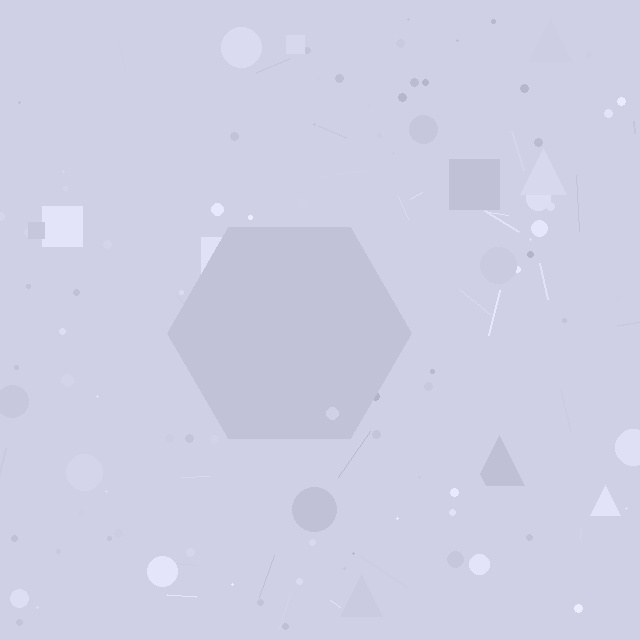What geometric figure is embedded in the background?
A hexagon is embedded in the background.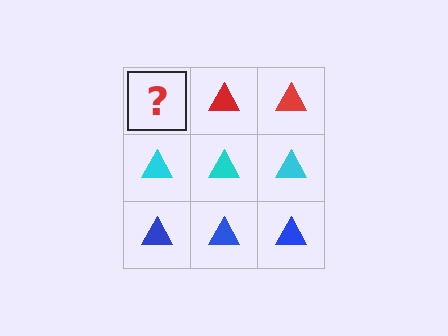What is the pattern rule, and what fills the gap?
The rule is that each row has a consistent color. The gap should be filled with a red triangle.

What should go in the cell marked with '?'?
The missing cell should contain a red triangle.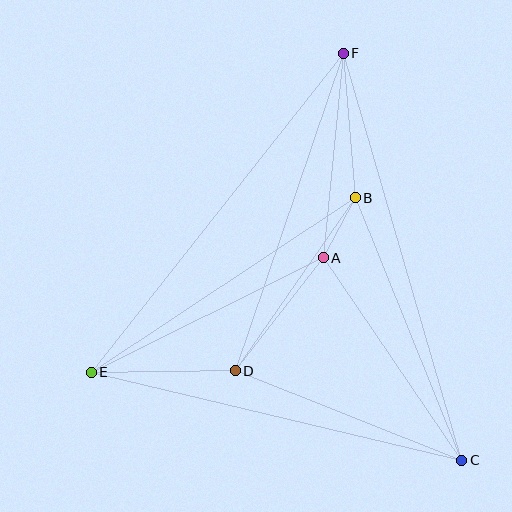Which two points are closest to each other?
Points A and B are closest to each other.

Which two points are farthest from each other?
Points C and F are farthest from each other.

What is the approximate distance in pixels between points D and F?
The distance between D and F is approximately 336 pixels.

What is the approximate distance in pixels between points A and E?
The distance between A and E is approximately 259 pixels.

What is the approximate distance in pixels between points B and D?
The distance between B and D is approximately 211 pixels.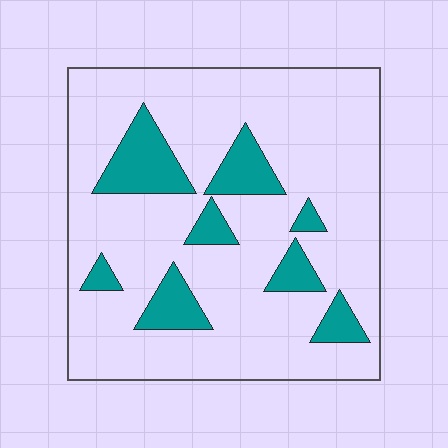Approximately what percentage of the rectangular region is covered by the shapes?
Approximately 20%.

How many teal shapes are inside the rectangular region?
8.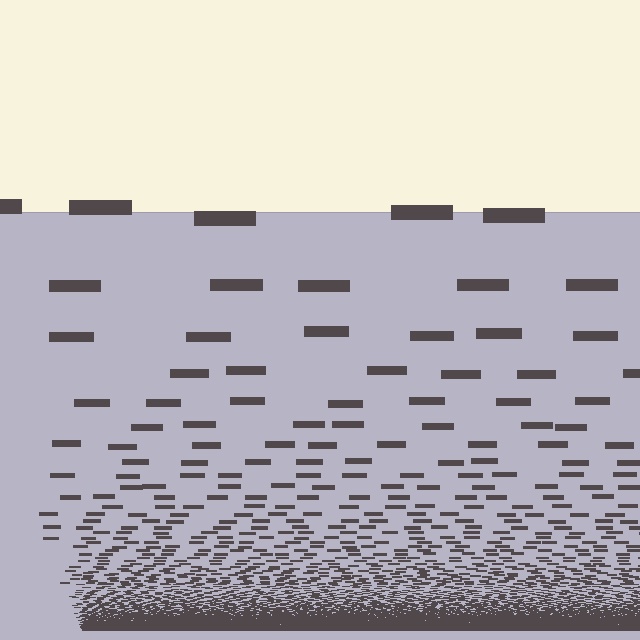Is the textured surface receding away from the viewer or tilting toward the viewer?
The surface appears to tilt toward the viewer. Texture elements get larger and sparser toward the top.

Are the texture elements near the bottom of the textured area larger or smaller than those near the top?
Smaller. The gradient is inverted — elements near the bottom are smaller and denser.